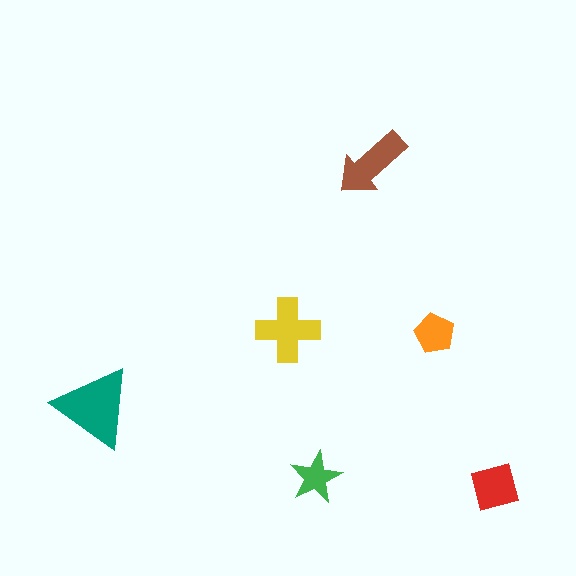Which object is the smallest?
The green star.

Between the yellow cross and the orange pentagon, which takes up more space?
The yellow cross.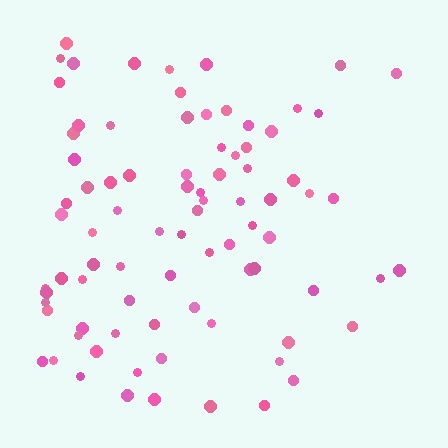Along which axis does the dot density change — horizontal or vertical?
Horizontal.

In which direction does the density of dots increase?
From right to left, with the left side densest.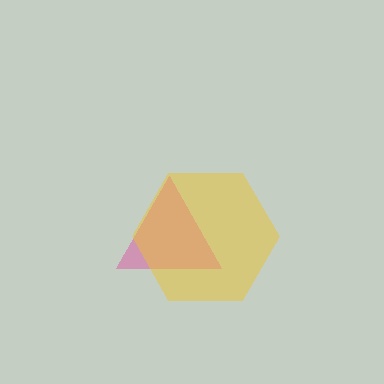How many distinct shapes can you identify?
There are 2 distinct shapes: a pink triangle, a yellow hexagon.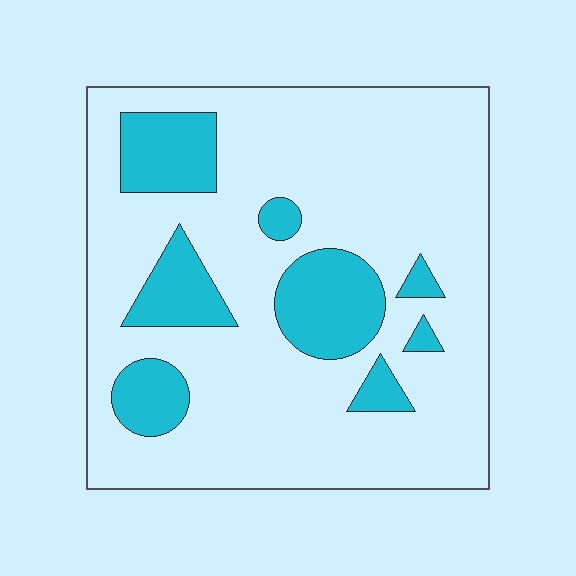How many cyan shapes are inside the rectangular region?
8.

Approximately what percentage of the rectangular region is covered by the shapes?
Approximately 20%.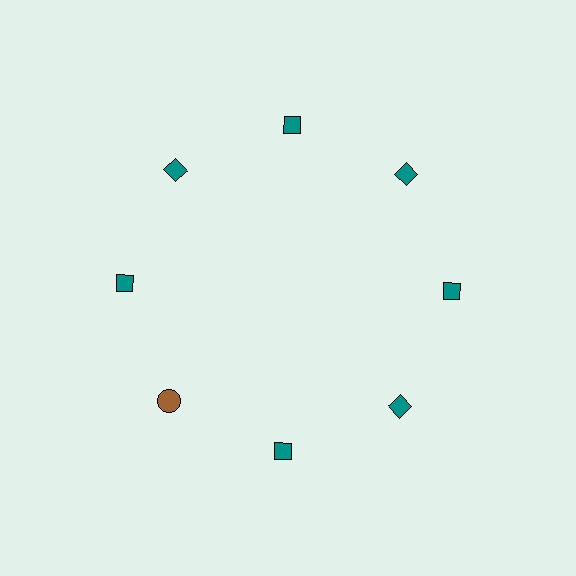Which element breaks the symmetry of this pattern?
The brown circle at roughly the 8 o'clock position breaks the symmetry. All other shapes are teal diamonds.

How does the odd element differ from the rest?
It differs in both color (brown instead of teal) and shape (circle instead of diamond).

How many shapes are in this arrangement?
There are 8 shapes arranged in a ring pattern.